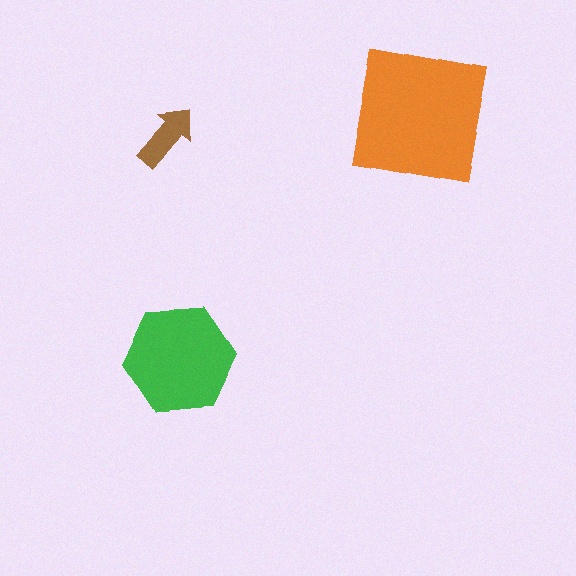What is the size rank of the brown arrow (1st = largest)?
3rd.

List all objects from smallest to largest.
The brown arrow, the green hexagon, the orange square.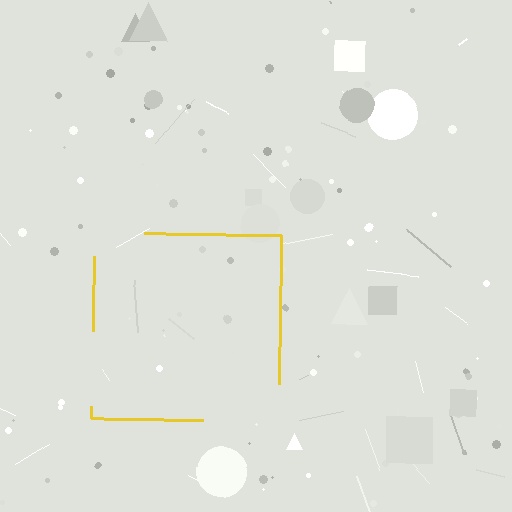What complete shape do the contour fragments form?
The contour fragments form a square.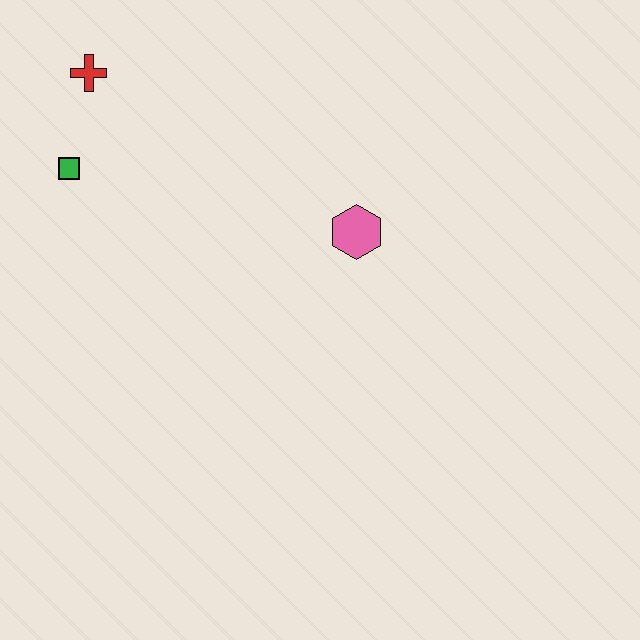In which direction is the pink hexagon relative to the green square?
The pink hexagon is to the right of the green square.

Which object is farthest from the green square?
The pink hexagon is farthest from the green square.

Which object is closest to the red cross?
The green square is closest to the red cross.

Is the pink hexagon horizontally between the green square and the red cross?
No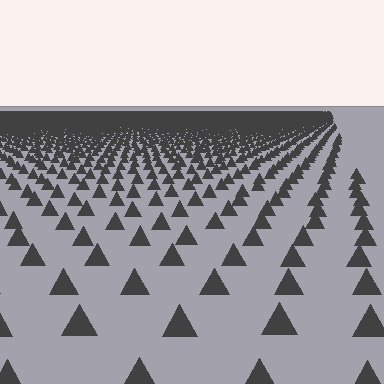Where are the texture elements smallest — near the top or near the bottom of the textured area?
Near the top.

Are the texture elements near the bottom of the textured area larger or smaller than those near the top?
Larger. Near the bottom, elements are closer to the viewer and appear at a bigger on-screen size.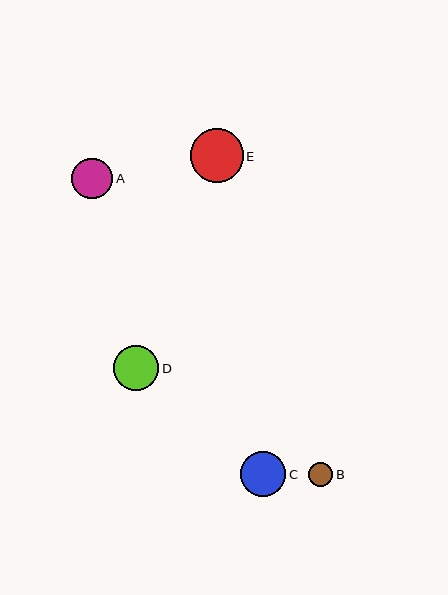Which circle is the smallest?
Circle B is the smallest with a size of approximately 25 pixels.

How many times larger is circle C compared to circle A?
Circle C is approximately 1.1 times the size of circle A.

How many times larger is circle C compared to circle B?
Circle C is approximately 1.8 times the size of circle B.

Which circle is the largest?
Circle E is the largest with a size of approximately 53 pixels.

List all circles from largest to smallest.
From largest to smallest: E, C, D, A, B.